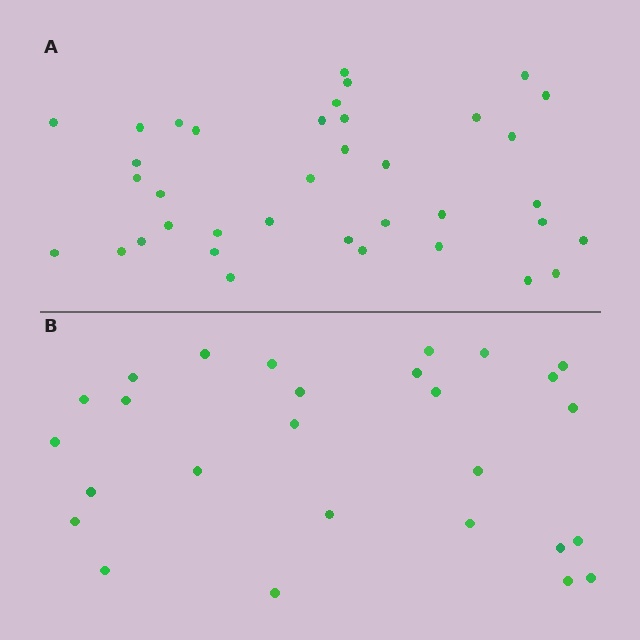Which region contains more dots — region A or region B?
Region A (the top region) has more dots.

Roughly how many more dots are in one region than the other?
Region A has roughly 10 or so more dots than region B.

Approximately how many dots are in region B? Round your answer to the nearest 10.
About 30 dots. (The exact count is 27, which rounds to 30.)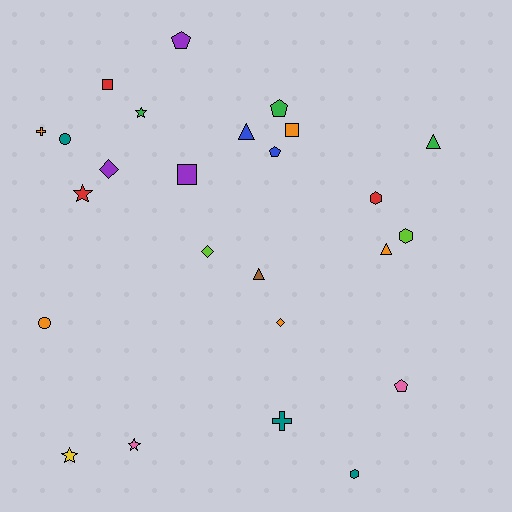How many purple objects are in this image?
There are 3 purple objects.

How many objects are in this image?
There are 25 objects.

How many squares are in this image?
There are 3 squares.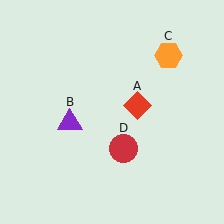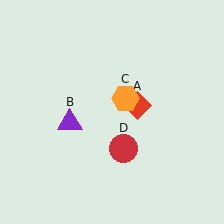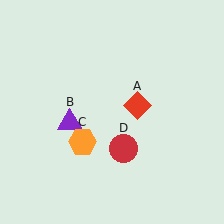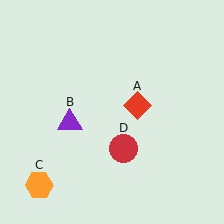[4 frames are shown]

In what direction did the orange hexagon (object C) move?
The orange hexagon (object C) moved down and to the left.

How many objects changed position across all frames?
1 object changed position: orange hexagon (object C).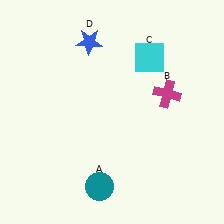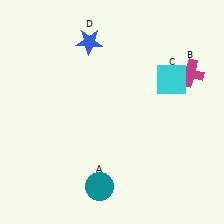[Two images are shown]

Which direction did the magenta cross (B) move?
The magenta cross (B) moved right.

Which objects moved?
The objects that moved are: the magenta cross (B), the cyan square (C).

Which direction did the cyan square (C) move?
The cyan square (C) moved right.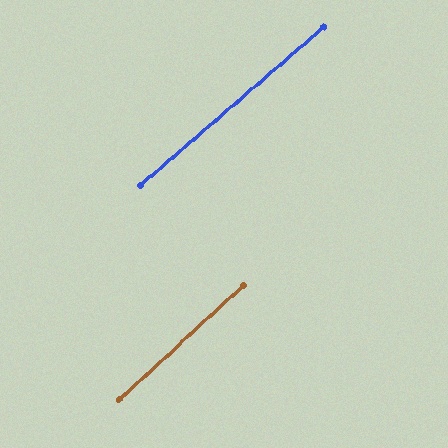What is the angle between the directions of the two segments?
Approximately 2 degrees.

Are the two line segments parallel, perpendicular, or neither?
Parallel — their directions differ by only 1.8°.